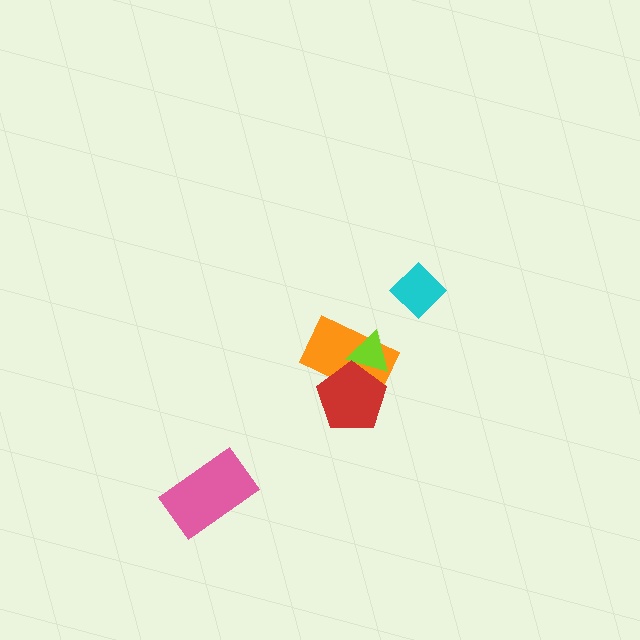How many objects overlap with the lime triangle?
2 objects overlap with the lime triangle.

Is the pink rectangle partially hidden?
No, no other shape covers it.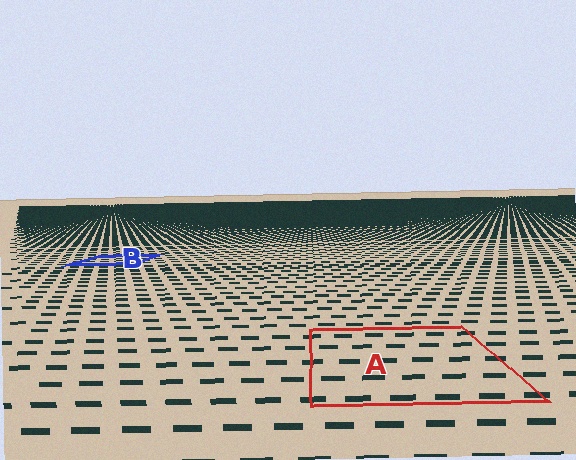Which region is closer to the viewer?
Region A is closer. The texture elements there are larger and more spread out.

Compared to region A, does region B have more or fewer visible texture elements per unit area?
Region B has more texture elements per unit area — they are packed more densely because it is farther away.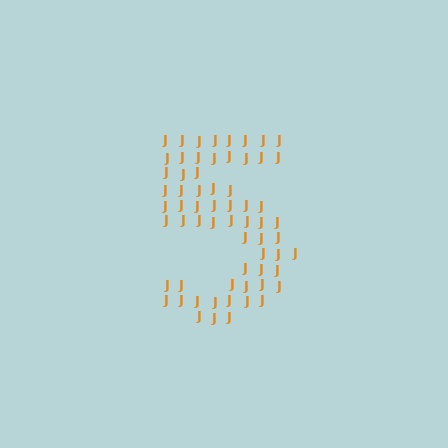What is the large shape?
The large shape is the digit 5.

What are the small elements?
The small elements are letter J's.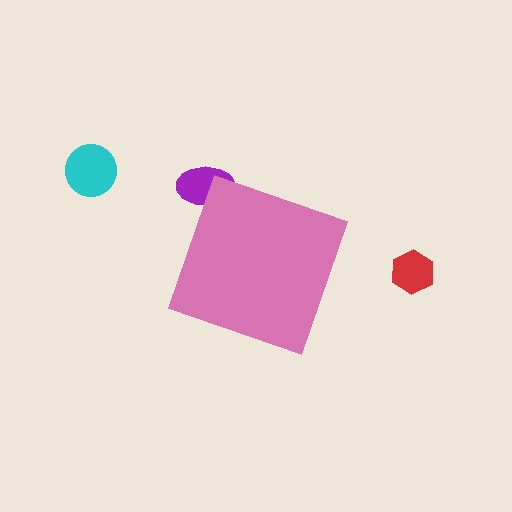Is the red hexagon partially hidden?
No, the red hexagon is fully visible.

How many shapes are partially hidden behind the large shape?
1 shape is partially hidden.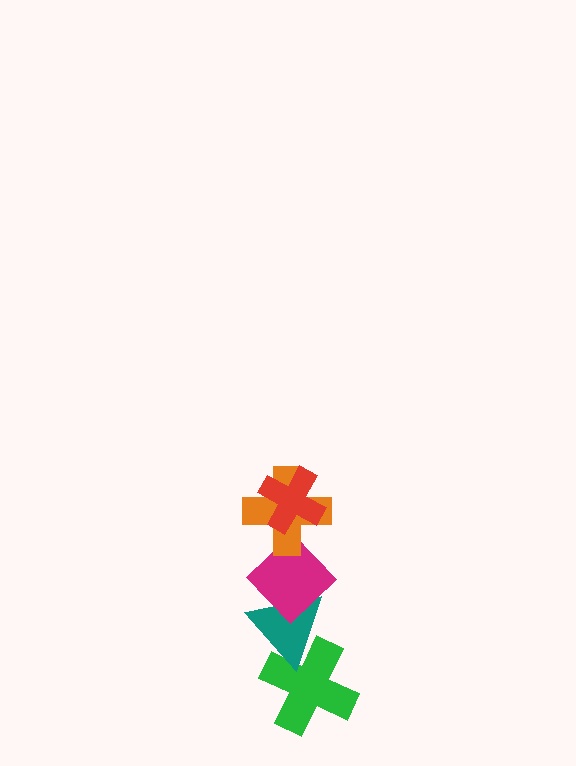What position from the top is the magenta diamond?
The magenta diamond is 3rd from the top.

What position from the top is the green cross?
The green cross is 5th from the top.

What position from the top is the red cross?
The red cross is 1st from the top.